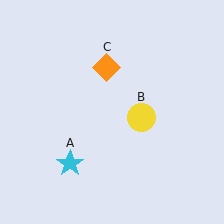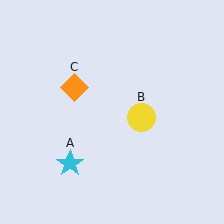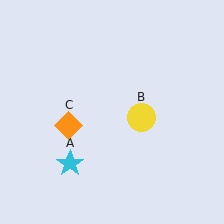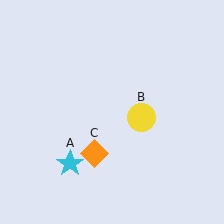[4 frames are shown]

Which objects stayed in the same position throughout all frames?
Cyan star (object A) and yellow circle (object B) remained stationary.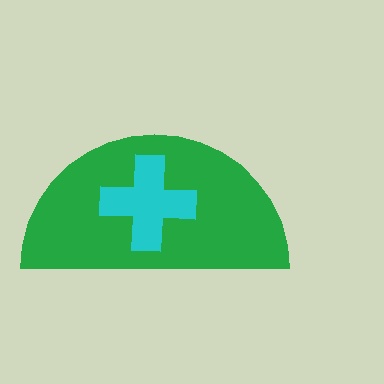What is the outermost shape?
The green semicircle.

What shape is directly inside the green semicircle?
The cyan cross.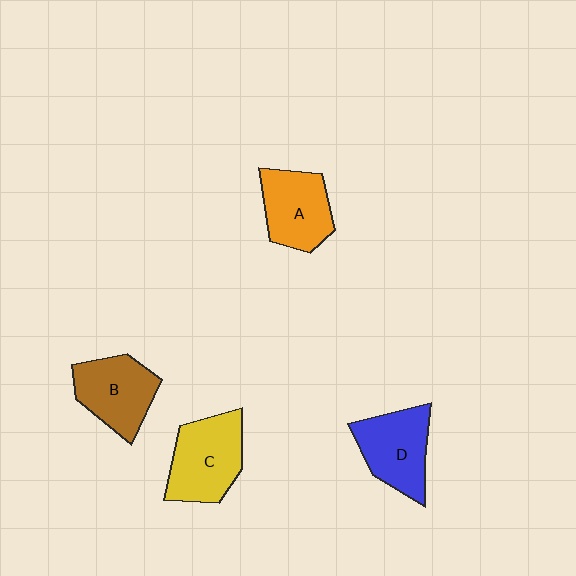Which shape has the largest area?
Shape C (yellow).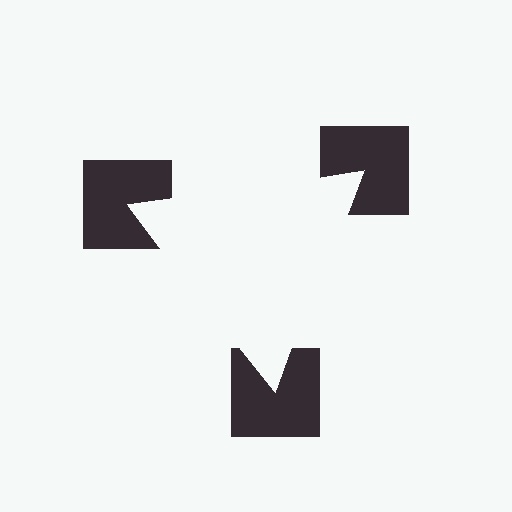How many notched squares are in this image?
There are 3 — one at each vertex of the illusory triangle.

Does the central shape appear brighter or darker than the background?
It typically appears slightly brighter than the background, even though no actual brightness change is drawn.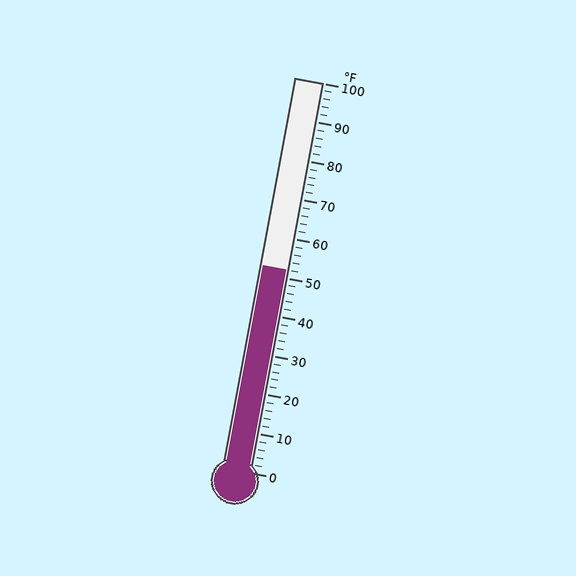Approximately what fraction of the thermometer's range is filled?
The thermometer is filled to approximately 50% of its range.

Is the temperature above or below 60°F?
The temperature is below 60°F.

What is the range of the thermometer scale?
The thermometer scale ranges from 0°F to 100°F.